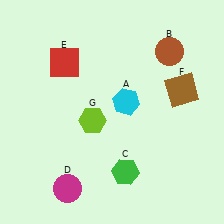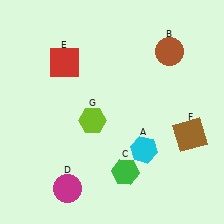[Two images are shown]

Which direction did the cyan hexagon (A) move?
The cyan hexagon (A) moved down.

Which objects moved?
The objects that moved are: the cyan hexagon (A), the brown square (F).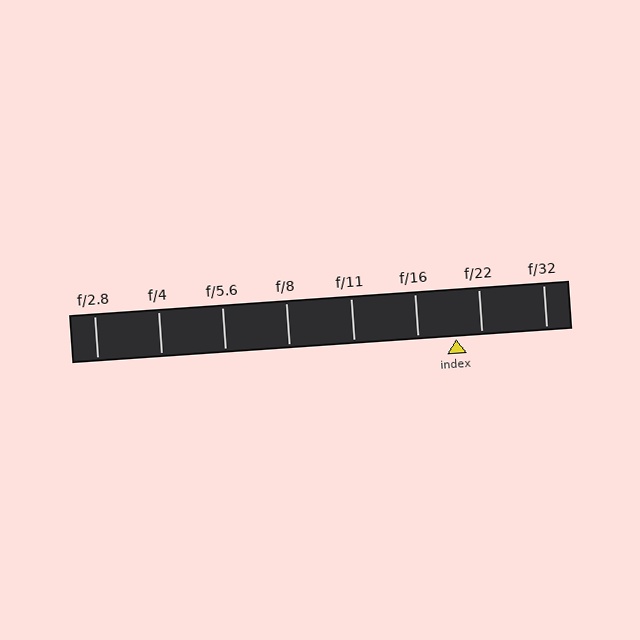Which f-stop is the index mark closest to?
The index mark is closest to f/22.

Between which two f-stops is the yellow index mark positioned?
The index mark is between f/16 and f/22.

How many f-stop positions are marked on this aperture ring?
There are 8 f-stop positions marked.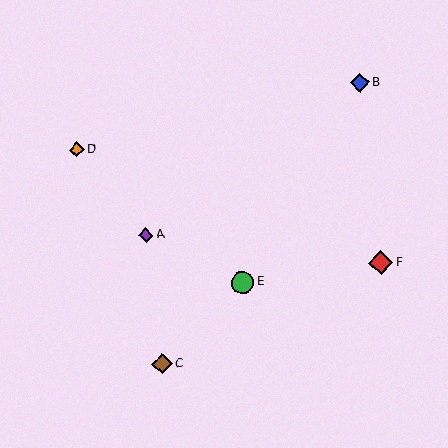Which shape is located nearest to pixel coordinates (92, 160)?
The orange diamond (labeled D) at (77, 150) is nearest to that location.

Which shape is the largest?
The red diamond (labeled F) is the largest.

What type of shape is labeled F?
Shape F is a red diamond.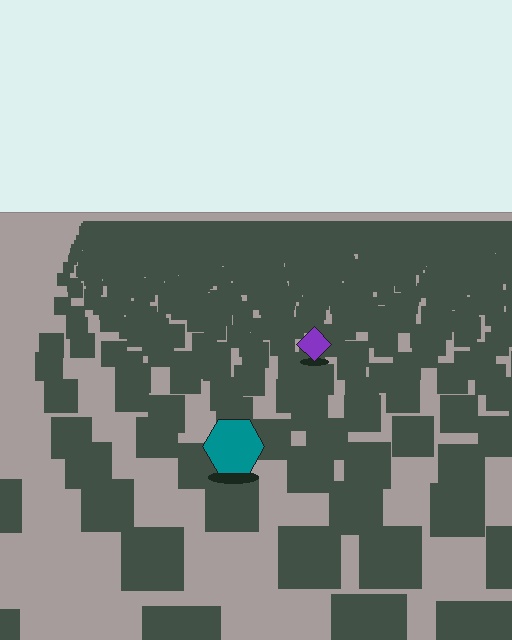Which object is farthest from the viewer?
The purple diamond is farthest from the viewer. It appears smaller and the ground texture around it is denser.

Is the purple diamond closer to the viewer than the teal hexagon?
No. The teal hexagon is closer — you can tell from the texture gradient: the ground texture is coarser near it.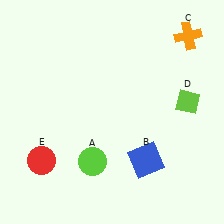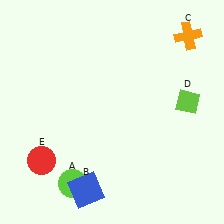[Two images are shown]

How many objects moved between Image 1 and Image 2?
2 objects moved between the two images.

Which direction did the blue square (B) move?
The blue square (B) moved left.